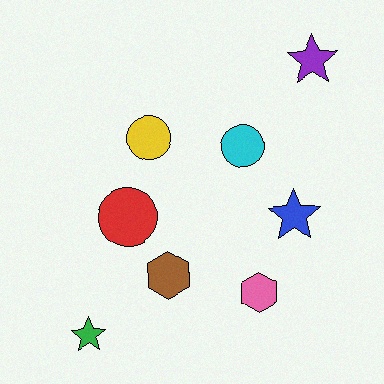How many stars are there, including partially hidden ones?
There are 3 stars.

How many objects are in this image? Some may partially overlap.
There are 8 objects.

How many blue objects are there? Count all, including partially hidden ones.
There is 1 blue object.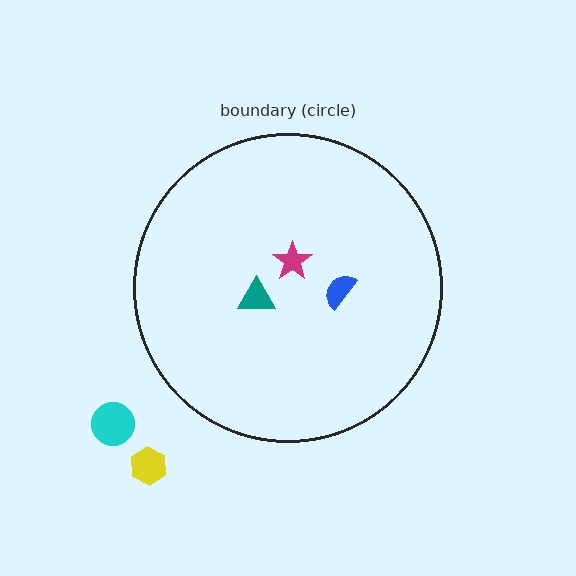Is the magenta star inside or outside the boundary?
Inside.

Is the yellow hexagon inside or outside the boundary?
Outside.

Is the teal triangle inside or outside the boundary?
Inside.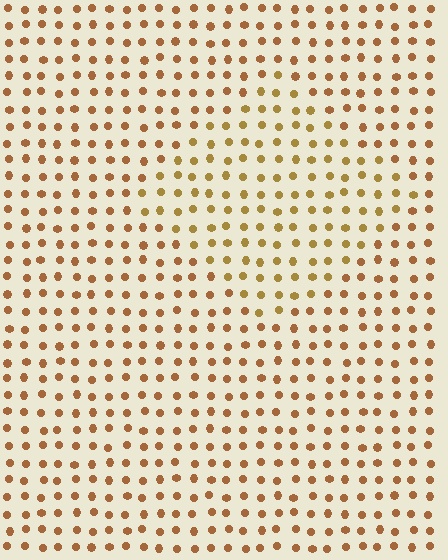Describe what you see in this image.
The image is filled with small brown elements in a uniform arrangement. A diamond-shaped region is visible where the elements are tinted to a slightly different hue, forming a subtle color boundary.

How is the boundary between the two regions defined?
The boundary is defined purely by a slight shift in hue (about 20 degrees). Spacing, size, and orientation are identical on both sides.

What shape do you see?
I see a diamond.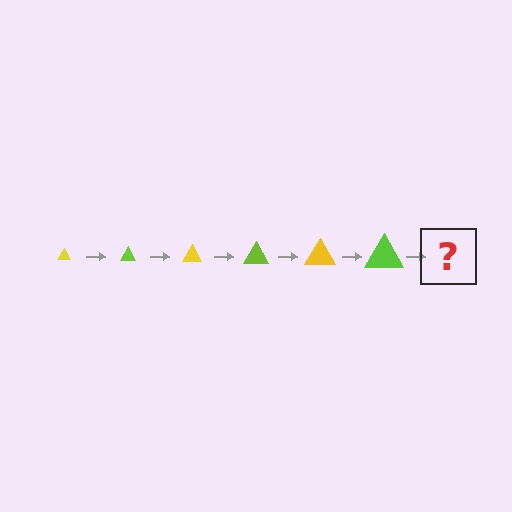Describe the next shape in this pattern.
It should be a yellow triangle, larger than the previous one.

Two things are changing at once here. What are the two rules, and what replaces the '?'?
The two rules are that the triangle grows larger each step and the color cycles through yellow and lime. The '?' should be a yellow triangle, larger than the previous one.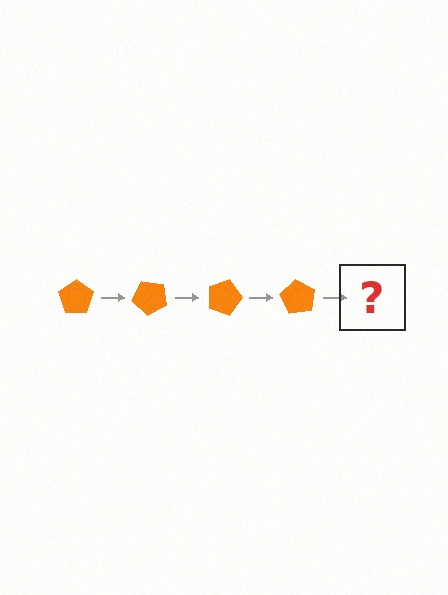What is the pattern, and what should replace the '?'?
The pattern is that the pentagon rotates 45 degrees each step. The '?' should be an orange pentagon rotated 180 degrees.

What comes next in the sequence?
The next element should be an orange pentagon rotated 180 degrees.